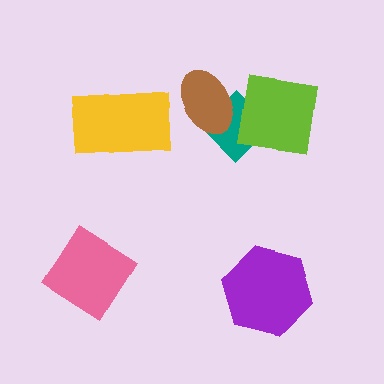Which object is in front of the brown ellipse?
The lime square is in front of the brown ellipse.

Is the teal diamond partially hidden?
Yes, it is partially covered by another shape.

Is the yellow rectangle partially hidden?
No, no other shape covers it.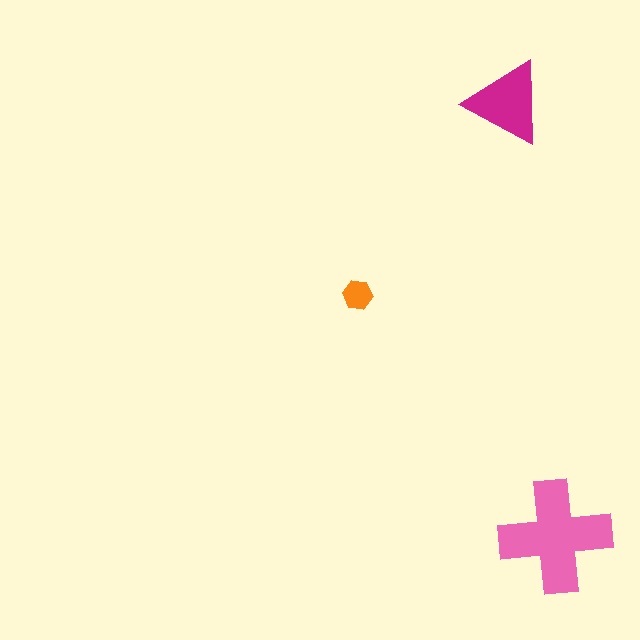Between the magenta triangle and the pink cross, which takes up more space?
The pink cross.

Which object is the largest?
The pink cross.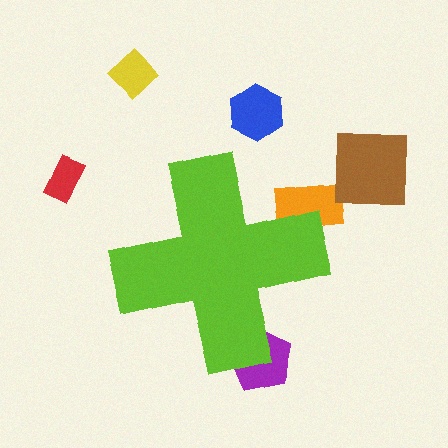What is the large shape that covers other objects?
A lime cross.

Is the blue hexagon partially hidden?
No, the blue hexagon is fully visible.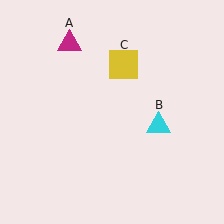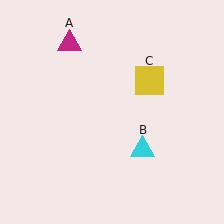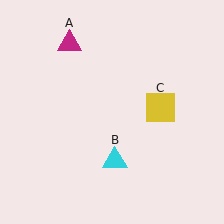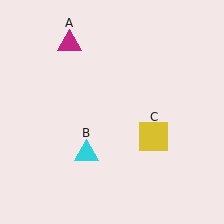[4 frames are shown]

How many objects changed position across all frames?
2 objects changed position: cyan triangle (object B), yellow square (object C).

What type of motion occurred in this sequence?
The cyan triangle (object B), yellow square (object C) rotated clockwise around the center of the scene.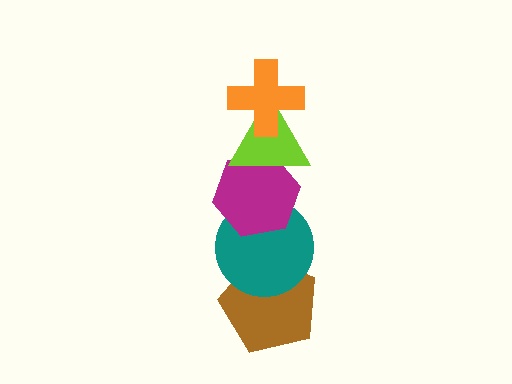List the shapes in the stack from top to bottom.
From top to bottom: the orange cross, the lime triangle, the magenta hexagon, the teal circle, the brown pentagon.